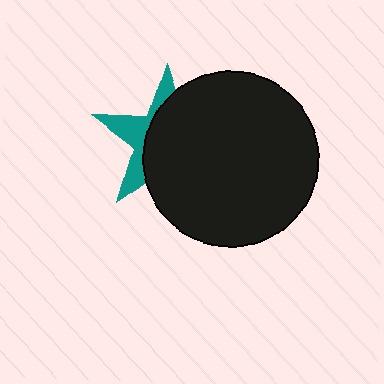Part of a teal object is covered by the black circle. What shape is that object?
It is a star.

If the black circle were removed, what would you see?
You would see the complete teal star.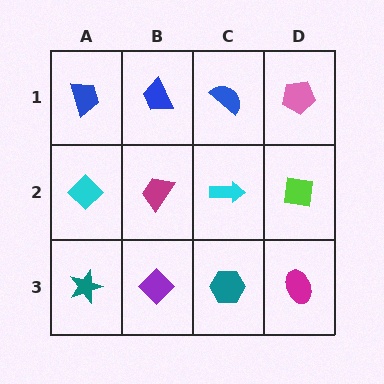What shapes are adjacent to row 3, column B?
A magenta trapezoid (row 2, column B), a teal star (row 3, column A), a teal hexagon (row 3, column C).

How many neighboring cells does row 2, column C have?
4.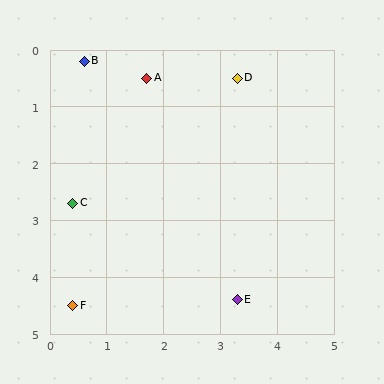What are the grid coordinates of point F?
Point F is at approximately (0.4, 4.5).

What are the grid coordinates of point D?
Point D is at approximately (3.3, 0.5).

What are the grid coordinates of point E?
Point E is at approximately (3.3, 4.4).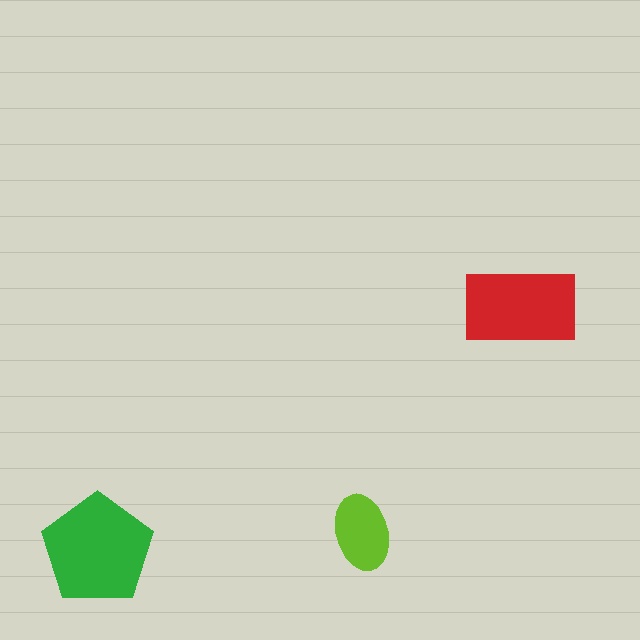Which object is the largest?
The green pentagon.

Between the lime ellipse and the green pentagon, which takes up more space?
The green pentagon.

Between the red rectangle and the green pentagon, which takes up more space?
The green pentagon.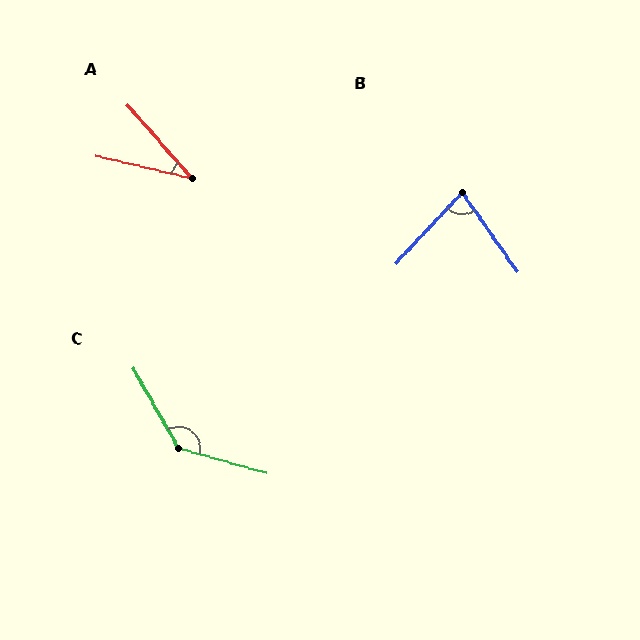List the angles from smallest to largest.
A (36°), B (78°), C (136°).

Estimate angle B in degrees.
Approximately 78 degrees.